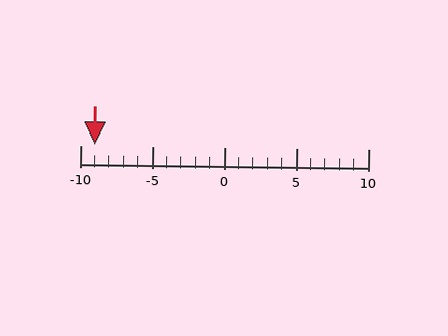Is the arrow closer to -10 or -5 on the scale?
The arrow is closer to -10.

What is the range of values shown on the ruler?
The ruler shows values from -10 to 10.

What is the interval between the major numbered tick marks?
The major tick marks are spaced 5 units apart.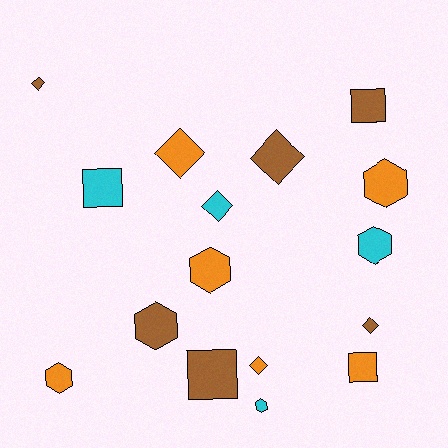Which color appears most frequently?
Brown, with 6 objects.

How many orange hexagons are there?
There are 3 orange hexagons.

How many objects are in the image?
There are 16 objects.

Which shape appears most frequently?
Diamond, with 6 objects.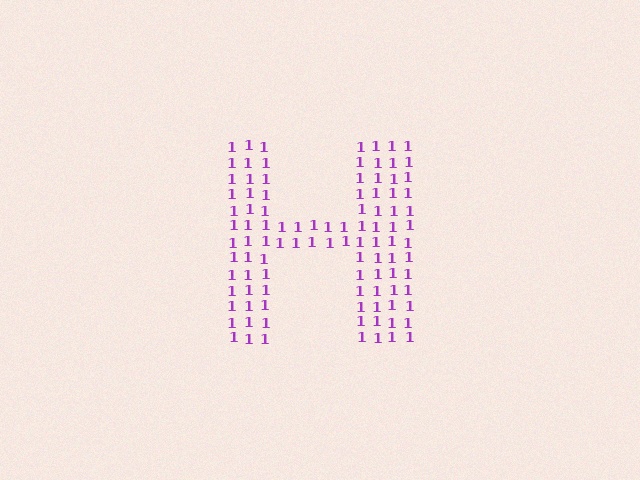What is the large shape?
The large shape is the letter H.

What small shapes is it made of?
It is made of small digit 1's.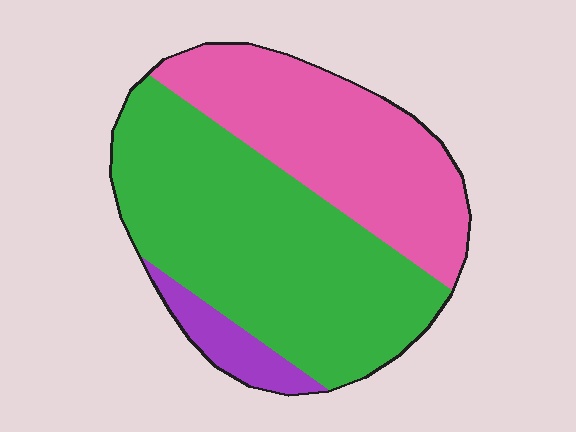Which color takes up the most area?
Green, at roughly 55%.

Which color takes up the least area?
Purple, at roughly 10%.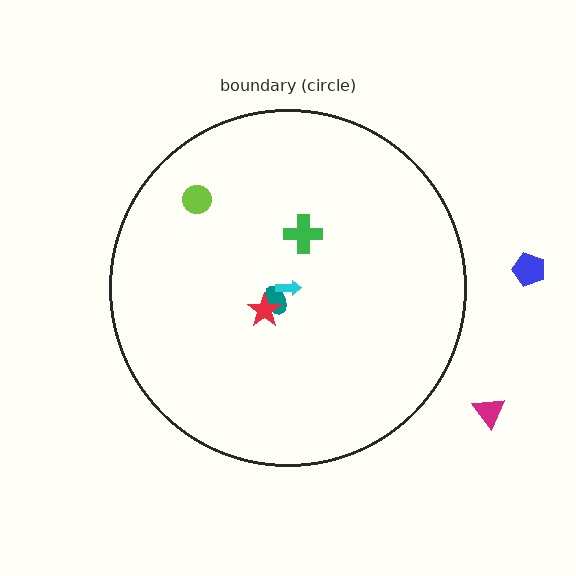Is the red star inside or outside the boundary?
Inside.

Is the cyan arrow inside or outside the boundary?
Inside.